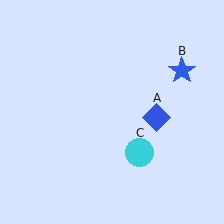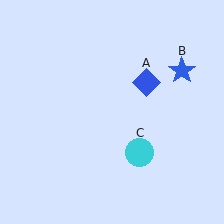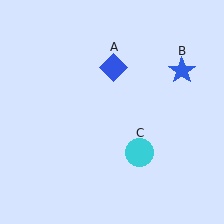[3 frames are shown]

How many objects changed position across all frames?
1 object changed position: blue diamond (object A).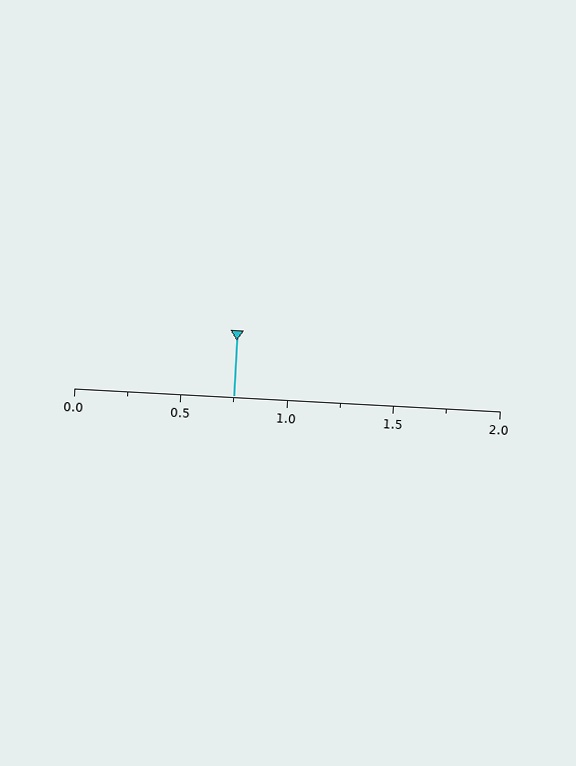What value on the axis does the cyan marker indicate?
The marker indicates approximately 0.75.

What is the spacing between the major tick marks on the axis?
The major ticks are spaced 0.5 apart.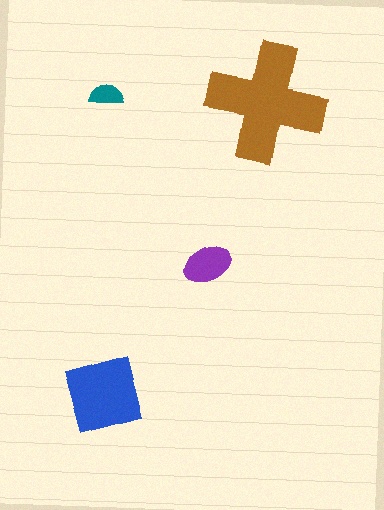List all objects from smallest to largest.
The teal semicircle, the purple ellipse, the blue square, the brown cross.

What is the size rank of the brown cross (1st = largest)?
1st.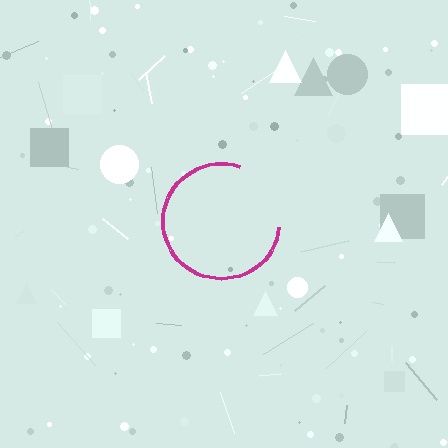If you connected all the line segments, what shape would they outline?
They would outline a circle.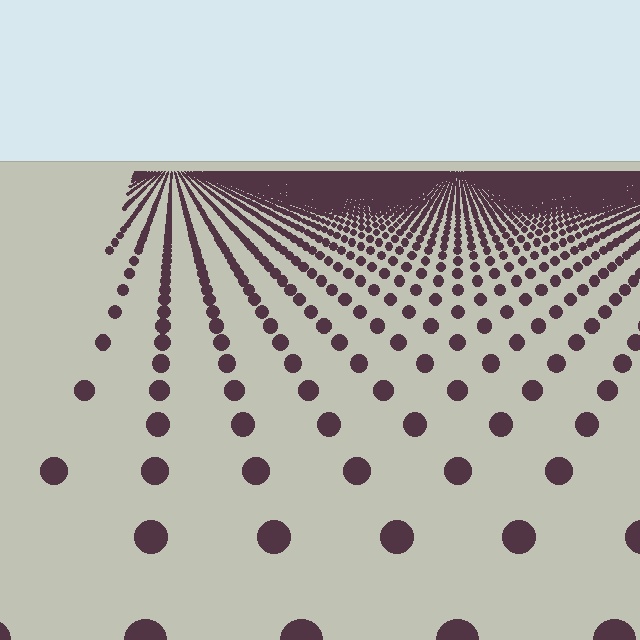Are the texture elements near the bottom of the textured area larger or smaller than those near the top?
Larger. Near the bottom, elements are closer to the viewer and appear at a bigger on-screen size.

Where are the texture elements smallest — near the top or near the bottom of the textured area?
Near the top.